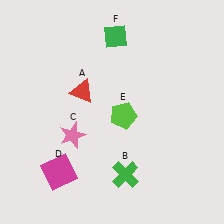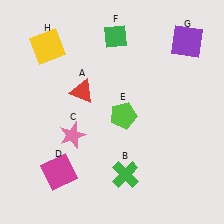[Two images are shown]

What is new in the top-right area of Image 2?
A purple square (G) was added in the top-right area of Image 2.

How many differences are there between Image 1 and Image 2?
There are 2 differences between the two images.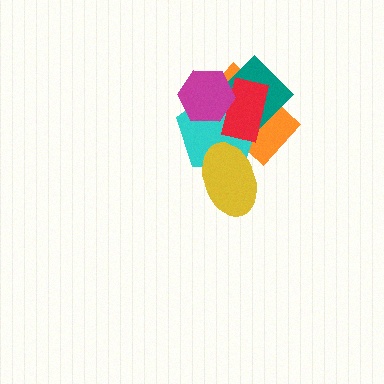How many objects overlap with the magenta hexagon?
4 objects overlap with the magenta hexagon.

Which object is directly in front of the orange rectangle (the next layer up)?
The teal diamond is directly in front of the orange rectangle.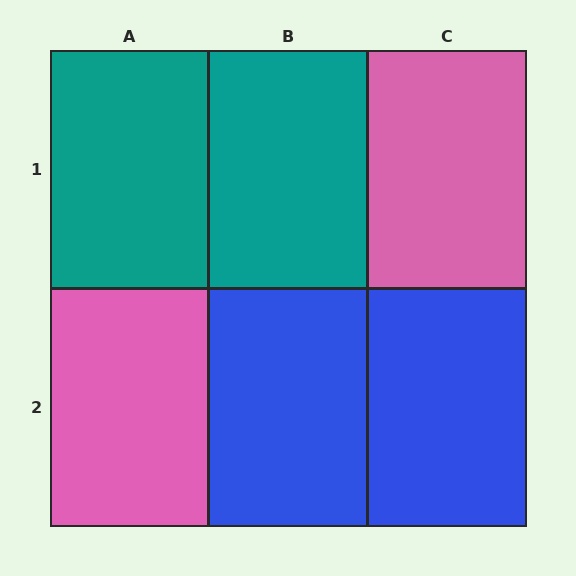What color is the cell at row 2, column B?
Blue.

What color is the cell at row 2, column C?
Blue.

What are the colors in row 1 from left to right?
Teal, teal, pink.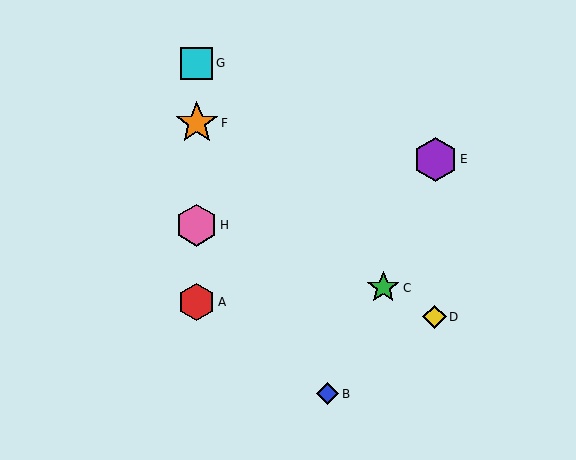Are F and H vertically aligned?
Yes, both are at x≈197.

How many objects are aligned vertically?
4 objects (A, F, G, H) are aligned vertically.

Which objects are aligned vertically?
Objects A, F, G, H are aligned vertically.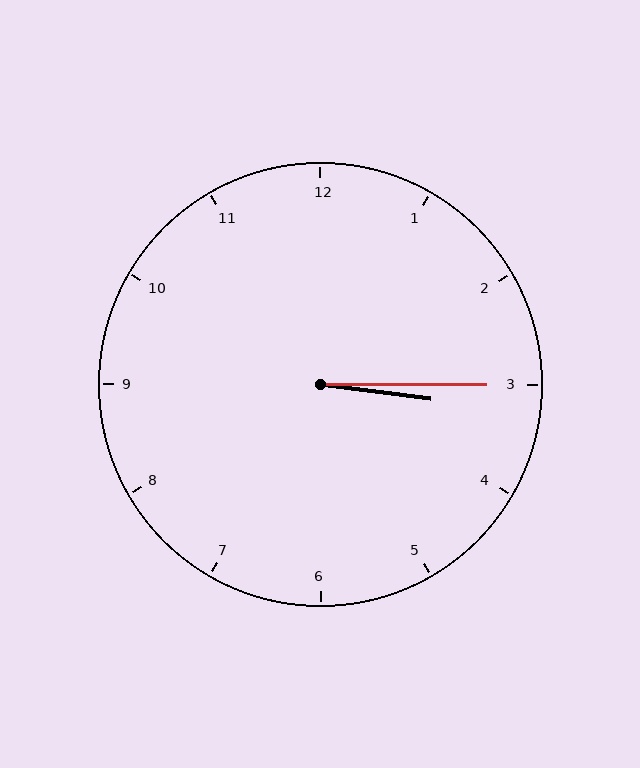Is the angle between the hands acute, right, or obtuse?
It is acute.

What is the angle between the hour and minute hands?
Approximately 8 degrees.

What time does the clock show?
3:15.